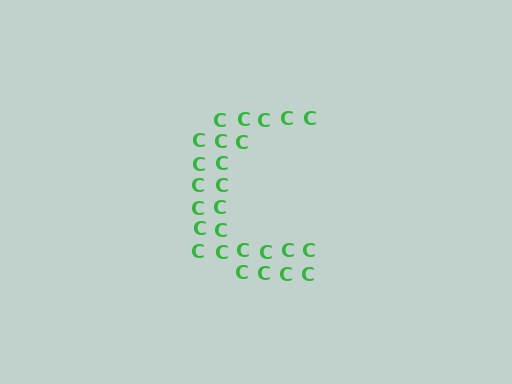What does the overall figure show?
The overall figure shows the letter C.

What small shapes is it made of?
It is made of small letter C's.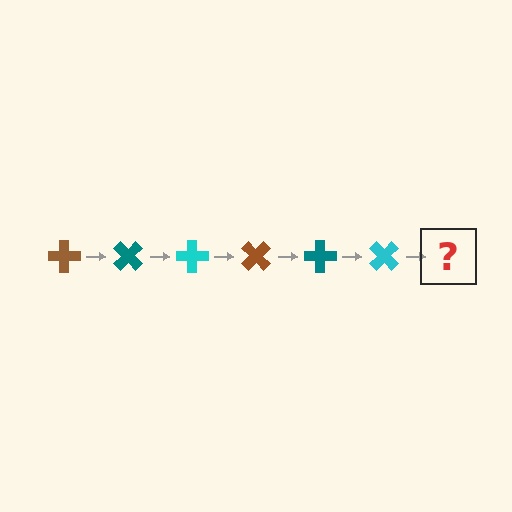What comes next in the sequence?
The next element should be a brown cross, rotated 270 degrees from the start.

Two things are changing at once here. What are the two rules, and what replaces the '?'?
The two rules are that it rotates 45 degrees each step and the color cycles through brown, teal, and cyan. The '?' should be a brown cross, rotated 270 degrees from the start.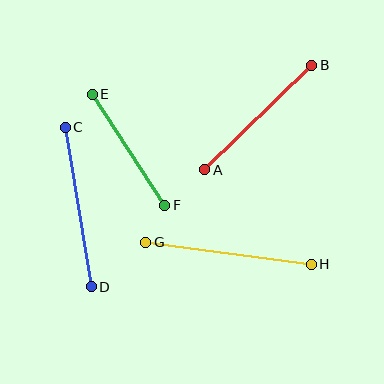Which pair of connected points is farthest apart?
Points G and H are farthest apart.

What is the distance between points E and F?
The distance is approximately 132 pixels.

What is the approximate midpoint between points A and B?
The midpoint is at approximately (258, 117) pixels.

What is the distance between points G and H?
The distance is approximately 167 pixels.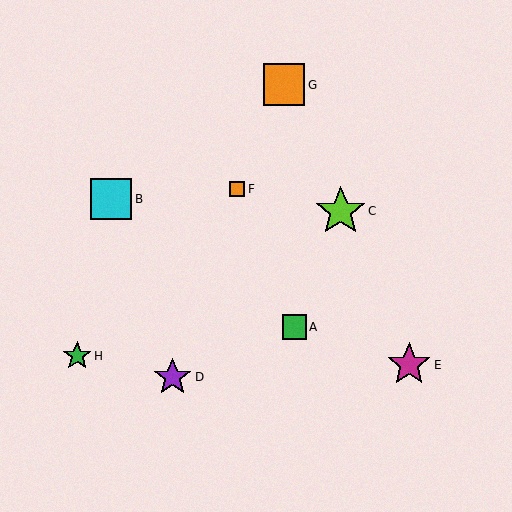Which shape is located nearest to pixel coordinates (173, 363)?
The purple star (labeled D) at (172, 377) is nearest to that location.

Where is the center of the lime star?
The center of the lime star is at (341, 211).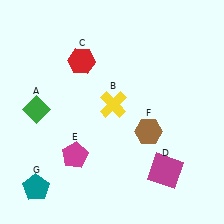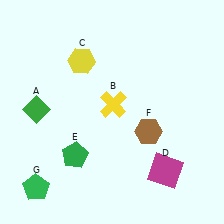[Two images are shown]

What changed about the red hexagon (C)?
In Image 1, C is red. In Image 2, it changed to yellow.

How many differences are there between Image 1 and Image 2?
There are 3 differences between the two images.